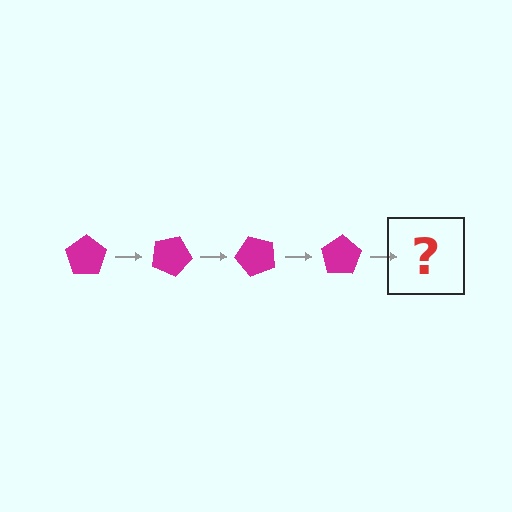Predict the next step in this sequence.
The next step is a magenta pentagon rotated 100 degrees.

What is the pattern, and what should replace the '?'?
The pattern is that the pentagon rotates 25 degrees each step. The '?' should be a magenta pentagon rotated 100 degrees.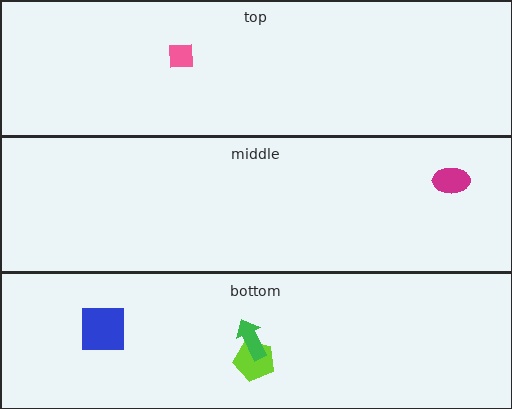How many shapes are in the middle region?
1.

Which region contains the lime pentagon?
The bottom region.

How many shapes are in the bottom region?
3.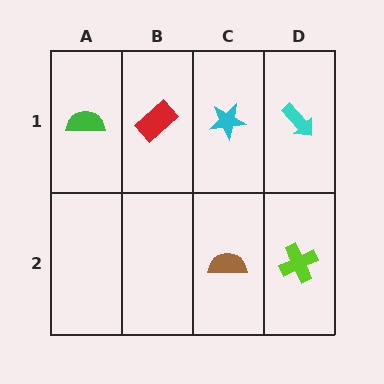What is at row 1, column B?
A red rectangle.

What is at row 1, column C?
A cyan star.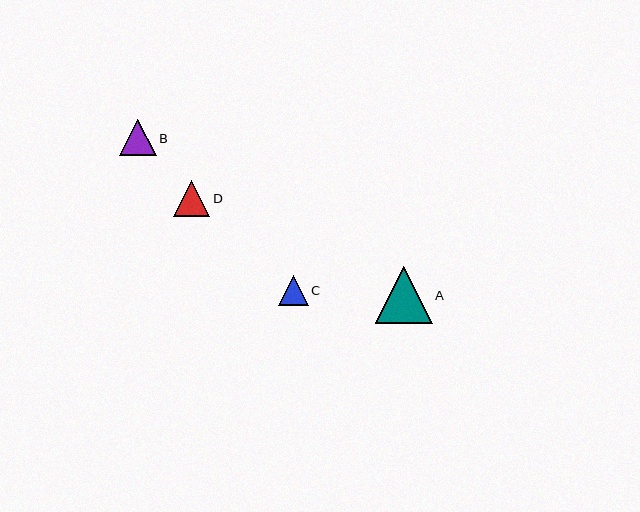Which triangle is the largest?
Triangle A is the largest with a size of approximately 57 pixels.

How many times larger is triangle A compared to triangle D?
Triangle A is approximately 1.6 times the size of triangle D.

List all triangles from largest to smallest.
From largest to smallest: A, D, B, C.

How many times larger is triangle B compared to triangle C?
Triangle B is approximately 1.2 times the size of triangle C.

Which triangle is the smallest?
Triangle C is the smallest with a size of approximately 30 pixels.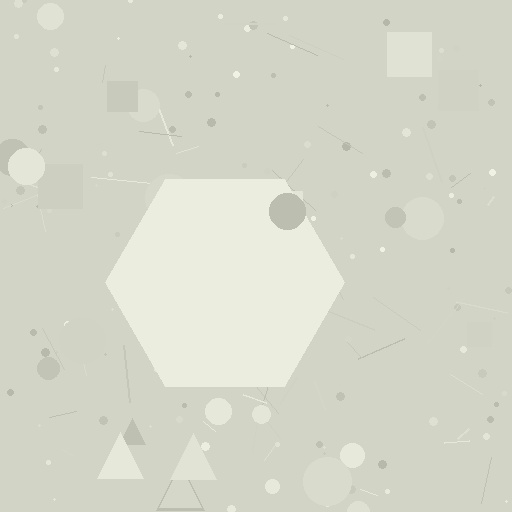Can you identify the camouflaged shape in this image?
The camouflaged shape is a hexagon.